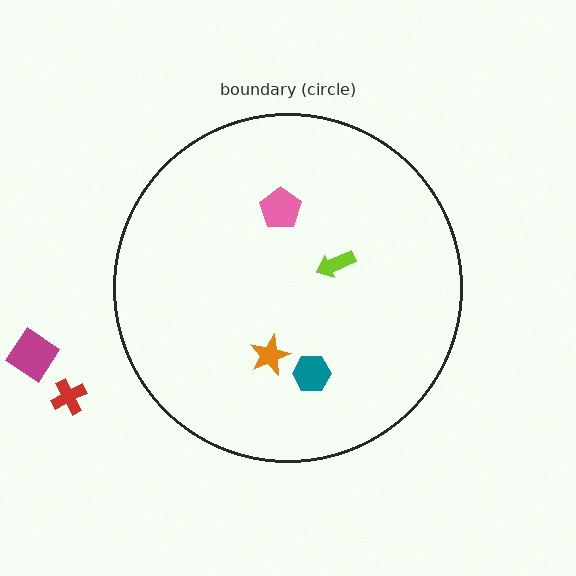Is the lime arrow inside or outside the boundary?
Inside.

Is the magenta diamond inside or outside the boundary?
Outside.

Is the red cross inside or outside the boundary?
Outside.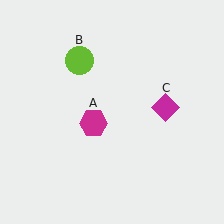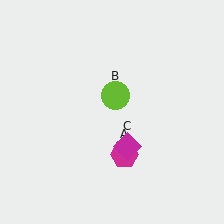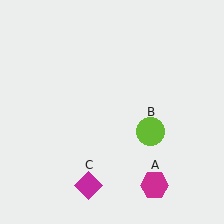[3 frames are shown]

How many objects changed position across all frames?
3 objects changed position: magenta hexagon (object A), lime circle (object B), magenta diamond (object C).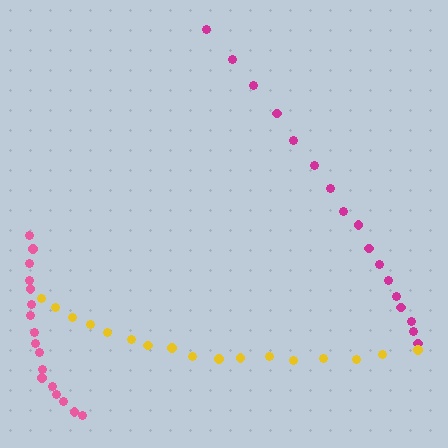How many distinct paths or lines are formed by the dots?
There are 3 distinct paths.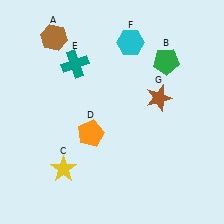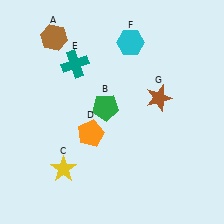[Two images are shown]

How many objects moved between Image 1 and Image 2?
1 object moved between the two images.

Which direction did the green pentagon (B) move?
The green pentagon (B) moved left.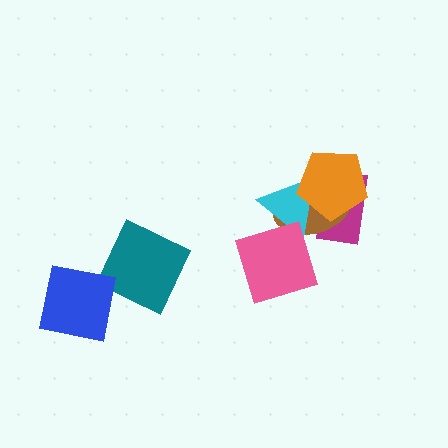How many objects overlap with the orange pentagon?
3 objects overlap with the orange pentagon.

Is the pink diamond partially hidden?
No, no other shape covers it.